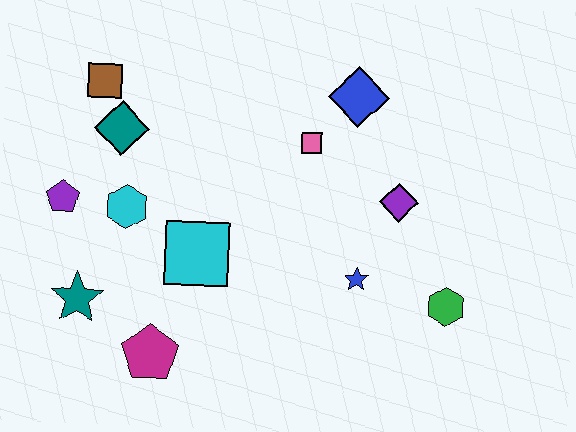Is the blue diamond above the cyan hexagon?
Yes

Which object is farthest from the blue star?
The brown square is farthest from the blue star.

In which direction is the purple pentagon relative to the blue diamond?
The purple pentagon is to the left of the blue diamond.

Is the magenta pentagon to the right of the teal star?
Yes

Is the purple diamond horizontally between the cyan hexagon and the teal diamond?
No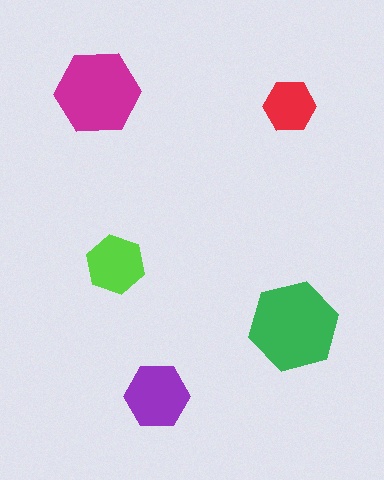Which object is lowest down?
The purple hexagon is bottommost.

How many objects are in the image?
There are 5 objects in the image.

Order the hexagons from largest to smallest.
the green one, the magenta one, the purple one, the lime one, the red one.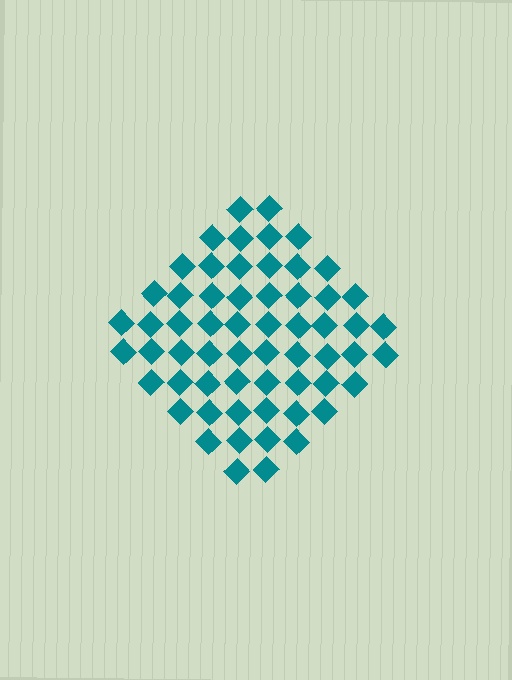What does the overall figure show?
The overall figure shows a diamond.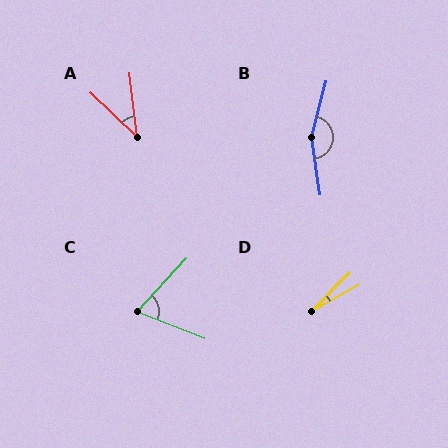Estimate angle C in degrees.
Approximately 69 degrees.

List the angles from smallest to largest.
D (16°), A (40°), C (69°), B (157°).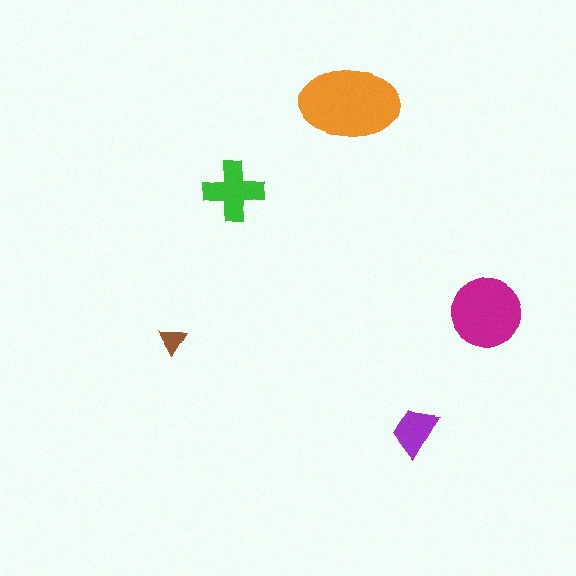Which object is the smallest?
The brown triangle.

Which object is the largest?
The orange ellipse.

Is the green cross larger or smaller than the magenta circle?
Smaller.